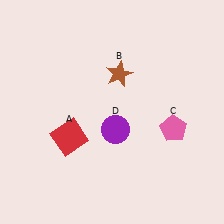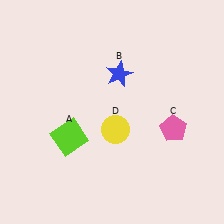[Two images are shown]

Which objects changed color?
A changed from red to lime. B changed from brown to blue. D changed from purple to yellow.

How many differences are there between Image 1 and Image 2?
There are 3 differences between the two images.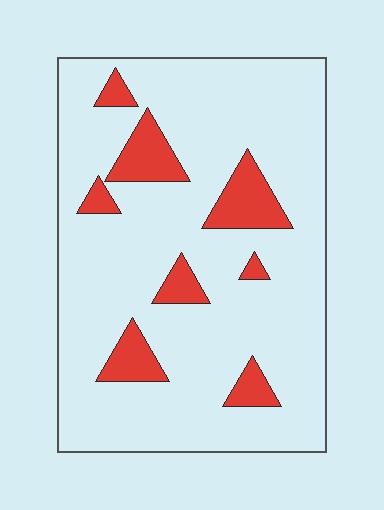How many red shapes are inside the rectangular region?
8.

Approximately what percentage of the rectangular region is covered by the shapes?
Approximately 15%.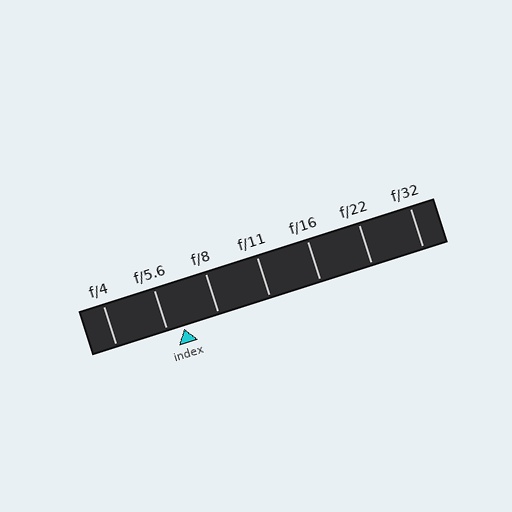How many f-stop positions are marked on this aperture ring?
There are 7 f-stop positions marked.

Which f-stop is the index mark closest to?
The index mark is closest to f/5.6.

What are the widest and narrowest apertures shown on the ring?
The widest aperture shown is f/4 and the narrowest is f/32.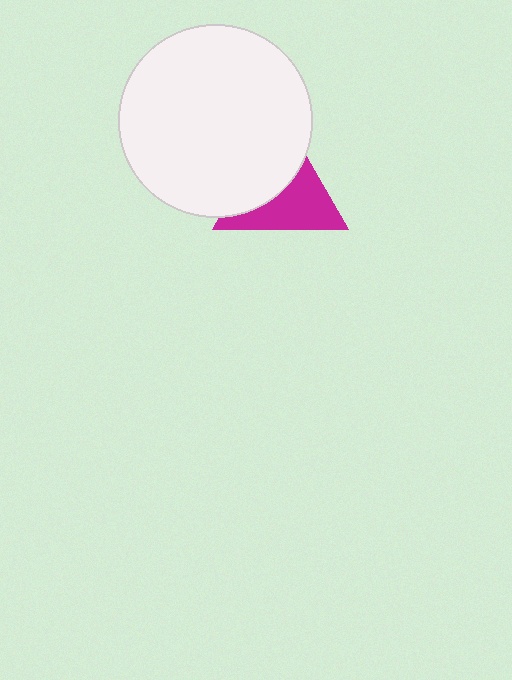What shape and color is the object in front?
The object in front is a white circle.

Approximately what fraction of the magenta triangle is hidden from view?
Roughly 49% of the magenta triangle is hidden behind the white circle.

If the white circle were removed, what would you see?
You would see the complete magenta triangle.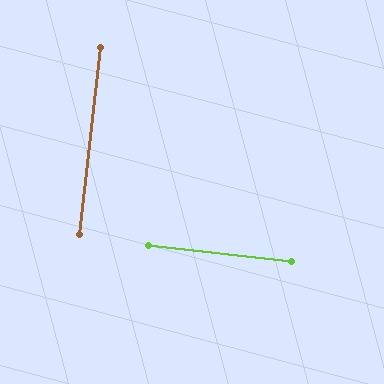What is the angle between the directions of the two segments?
Approximately 90 degrees.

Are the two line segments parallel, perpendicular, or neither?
Perpendicular — they meet at approximately 90°.